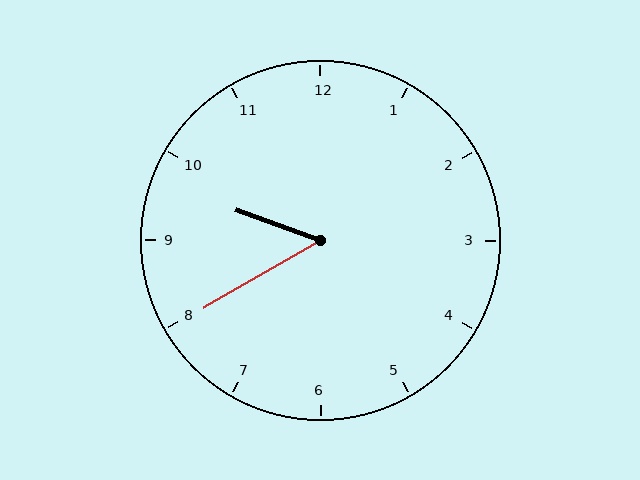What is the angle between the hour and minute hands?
Approximately 50 degrees.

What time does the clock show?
9:40.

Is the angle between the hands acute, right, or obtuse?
It is acute.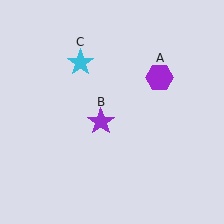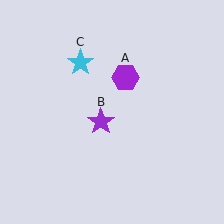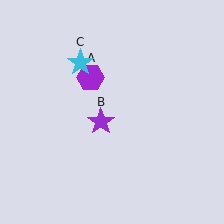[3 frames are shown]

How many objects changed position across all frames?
1 object changed position: purple hexagon (object A).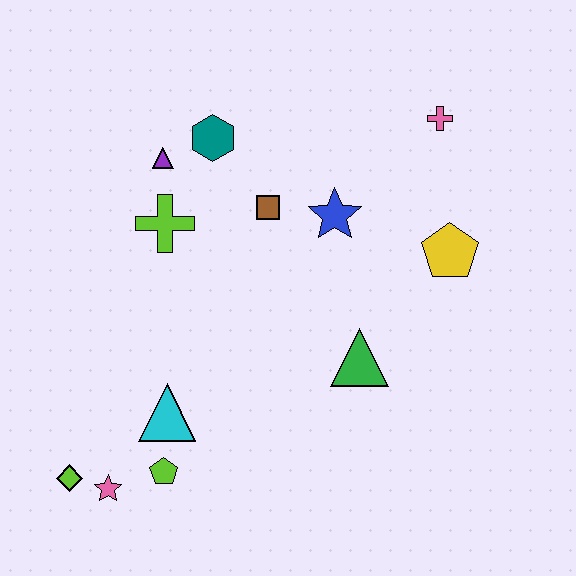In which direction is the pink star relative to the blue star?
The pink star is below the blue star.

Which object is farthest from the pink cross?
The lime diamond is farthest from the pink cross.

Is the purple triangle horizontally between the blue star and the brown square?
No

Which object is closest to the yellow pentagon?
The blue star is closest to the yellow pentagon.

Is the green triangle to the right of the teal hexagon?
Yes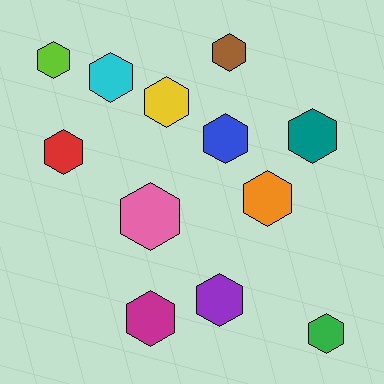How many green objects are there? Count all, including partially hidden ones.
There is 1 green object.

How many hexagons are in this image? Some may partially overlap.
There are 12 hexagons.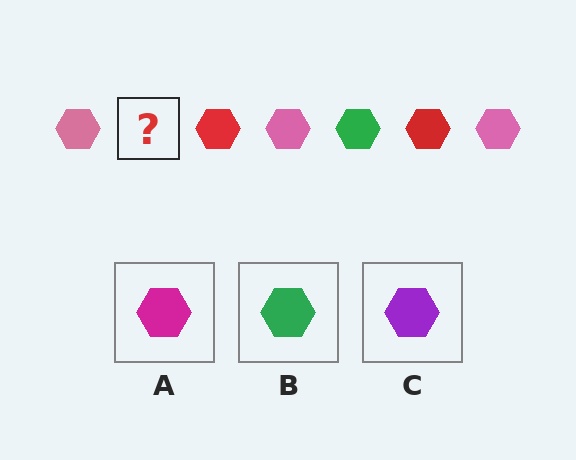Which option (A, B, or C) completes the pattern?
B.